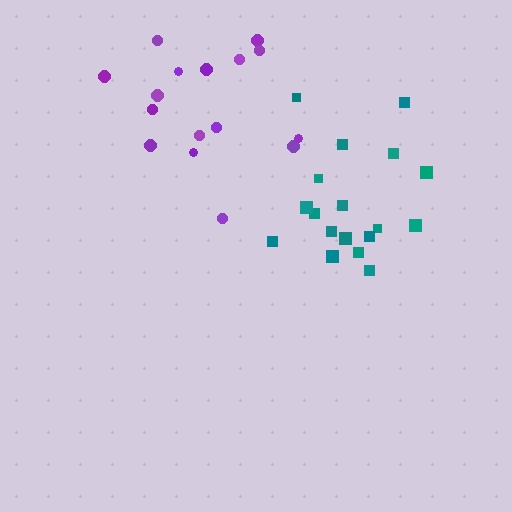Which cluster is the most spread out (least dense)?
Purple.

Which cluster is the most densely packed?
Teal.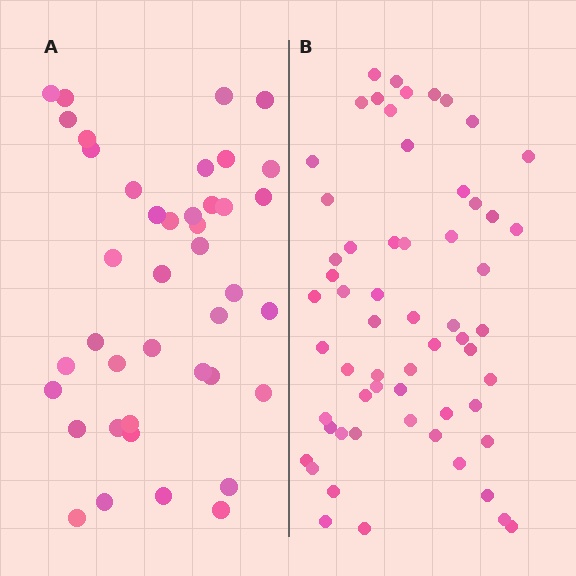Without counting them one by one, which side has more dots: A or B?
Region B (the right region) has more dots.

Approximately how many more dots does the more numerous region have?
Region B has approximately 20 more dots than region A.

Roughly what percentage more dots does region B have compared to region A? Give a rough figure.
About 45% more.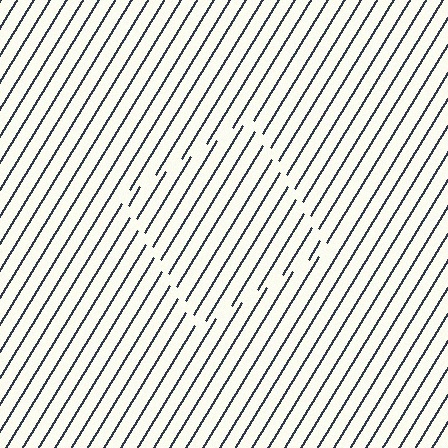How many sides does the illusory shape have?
4 sides — the line-ends trace a square.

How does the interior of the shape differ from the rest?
The interior of the shape contains the same grating, shifted by half a period — the contour is defined by the phase discontinuity where line-ends from the inner and outer gratings abut.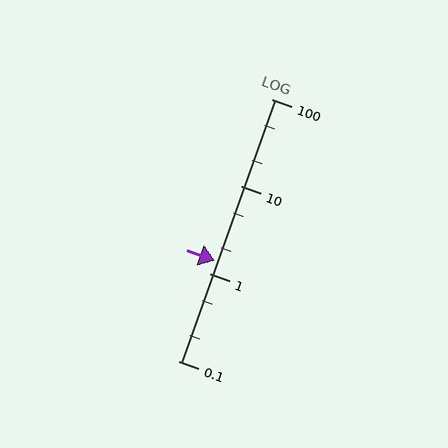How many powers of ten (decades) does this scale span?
The scale spans 3 decades, from 0.1 to 100.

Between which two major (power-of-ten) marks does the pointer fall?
The pointer is between 1 and 10.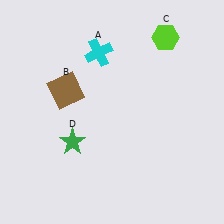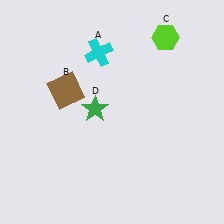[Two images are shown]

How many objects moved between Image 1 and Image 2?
1 object moved between the two images.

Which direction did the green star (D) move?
The green star (D) moved up.